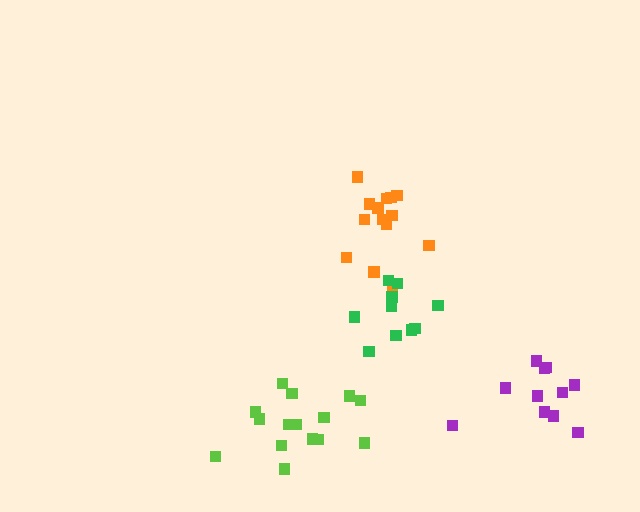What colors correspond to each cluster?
The clusters are colored: orange, green, purple, lime.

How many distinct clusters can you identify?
There are 4 distinct clusters.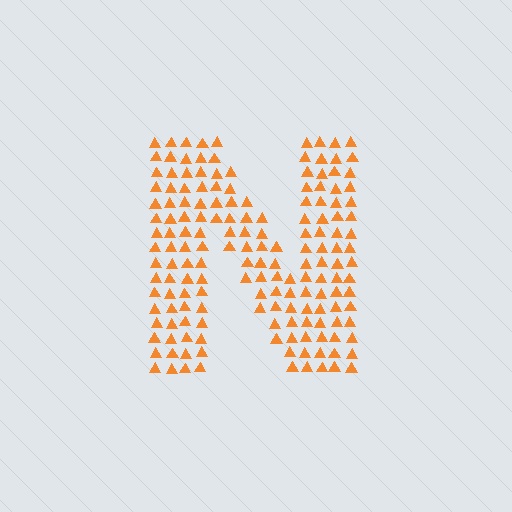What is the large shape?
The large shape is the letter N.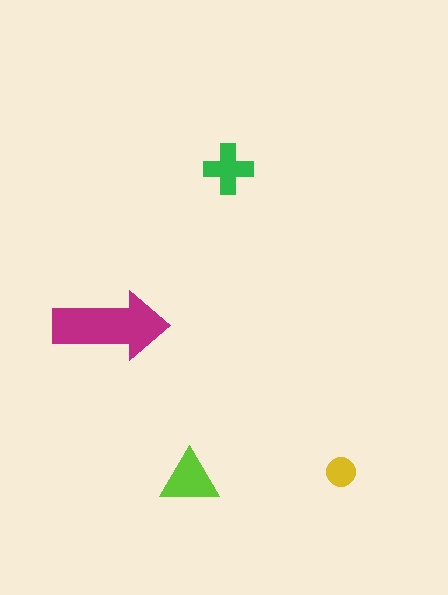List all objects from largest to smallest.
The magenta arrow, the lime triangle, the green cross, the yellow circle.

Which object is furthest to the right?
The yellow circle is rightmost.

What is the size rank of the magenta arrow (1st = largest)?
1st.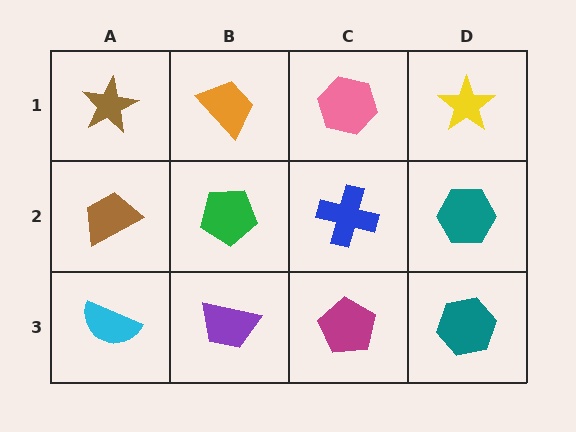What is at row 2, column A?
A brown trapezoid.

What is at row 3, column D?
A teal hexagon.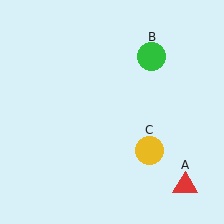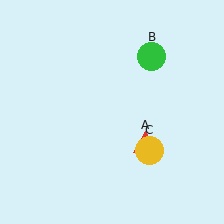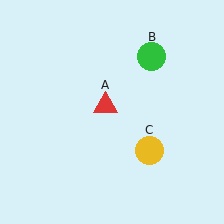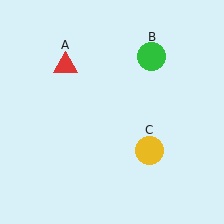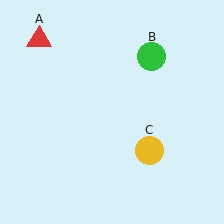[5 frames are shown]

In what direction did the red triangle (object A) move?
The red triangle (object A) moved up and to the left.